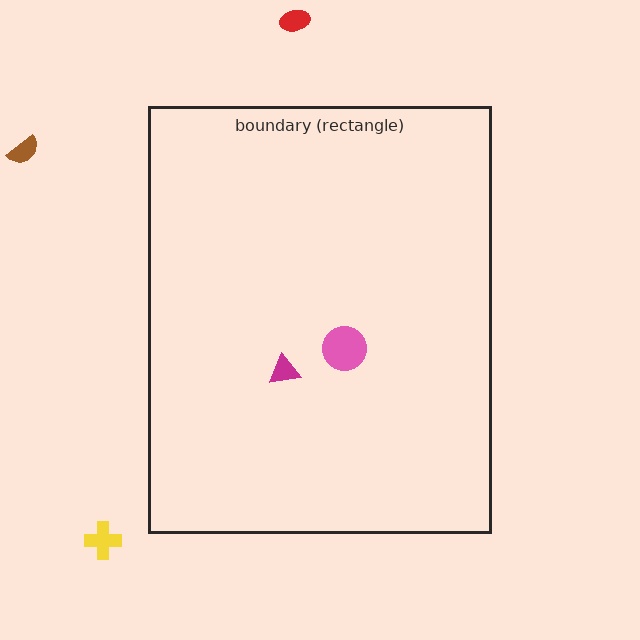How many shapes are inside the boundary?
2 inside, 3 outside.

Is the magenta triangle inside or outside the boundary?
Inside.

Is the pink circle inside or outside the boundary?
Inside.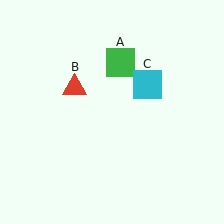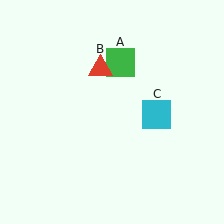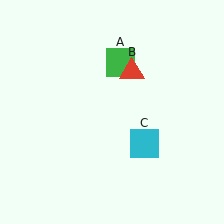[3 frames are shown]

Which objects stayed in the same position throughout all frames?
Green square (object A) remained stationary.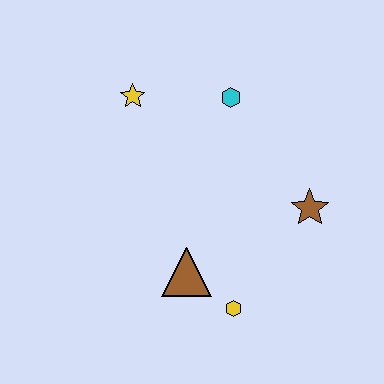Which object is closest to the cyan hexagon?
The yellow star is closest to the cyan hexagon.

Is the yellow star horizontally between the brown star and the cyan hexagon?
No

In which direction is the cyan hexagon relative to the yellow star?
The cyan hexagon is to the right of the yellow star.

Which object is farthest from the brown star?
The yellow star is farthest from the brown star.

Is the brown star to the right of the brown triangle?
Yes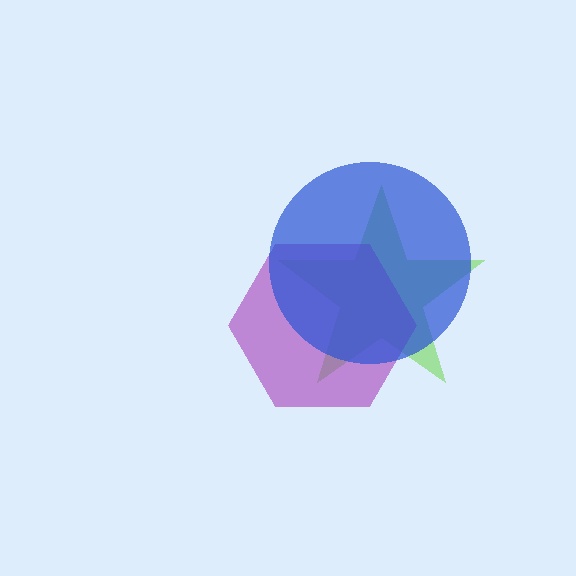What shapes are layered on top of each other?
The layered shapes are: a lime star, a purple hexagon, a blue circle.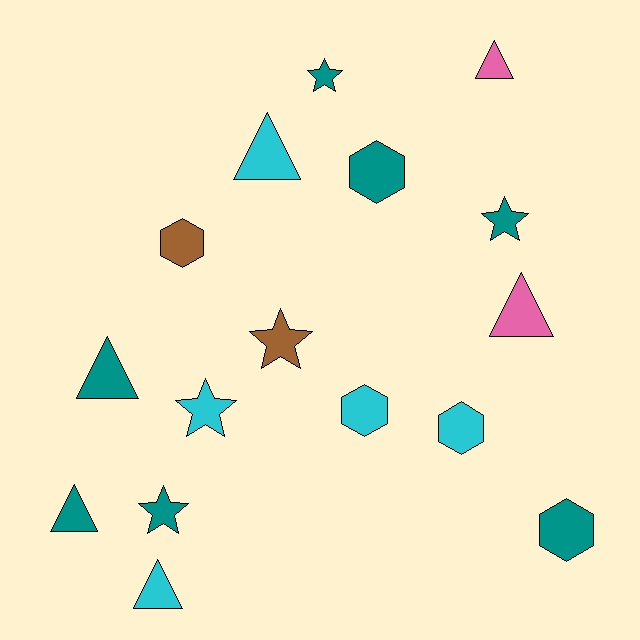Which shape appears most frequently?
Triangle, with 6 objects.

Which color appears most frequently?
Teal, with 7 objects.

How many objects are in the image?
There are 16 objects.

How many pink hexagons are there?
There are no pink hexagons.